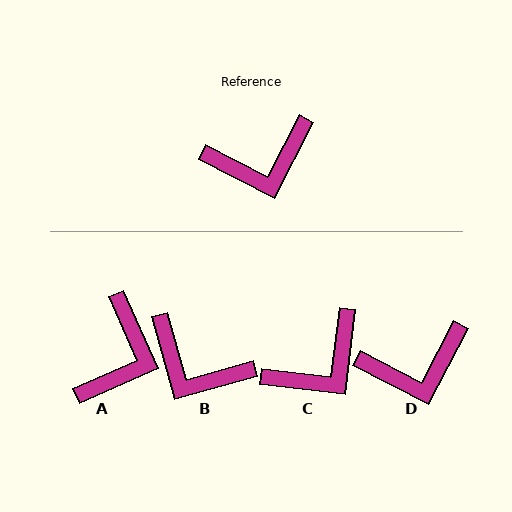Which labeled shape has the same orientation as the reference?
D.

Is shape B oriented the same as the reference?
No, it is off by about 47 degrees.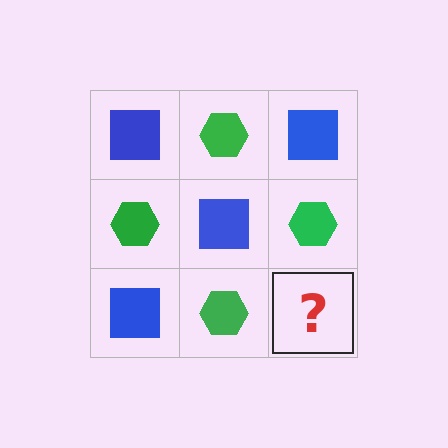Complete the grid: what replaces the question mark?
The question mark should be replaced with a blue square.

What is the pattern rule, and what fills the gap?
The rule is that it alternates blue square and green hexagon in a checkerboard pattern. The gap should be filled with a blue square.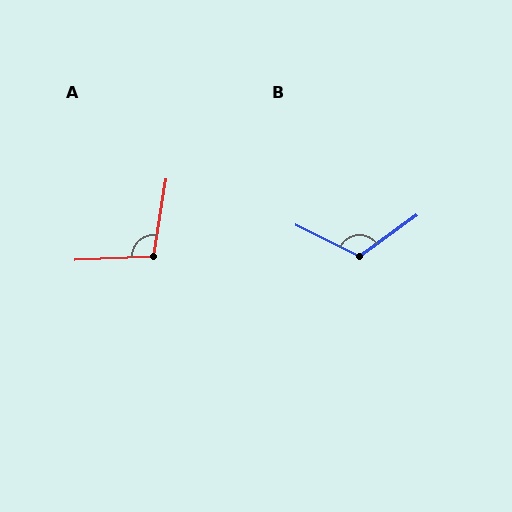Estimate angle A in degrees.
Approximately 102 degrees.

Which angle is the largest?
B, at approximately 118 degrees.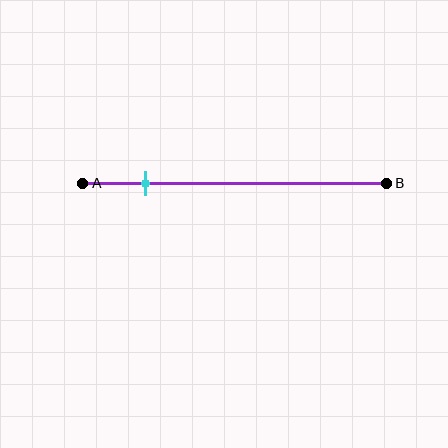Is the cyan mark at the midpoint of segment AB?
No, the mark is at about 20% from A, not at the 50% midpoint.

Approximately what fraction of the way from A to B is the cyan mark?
The cyan mark is approximately 20% of the way from A to B.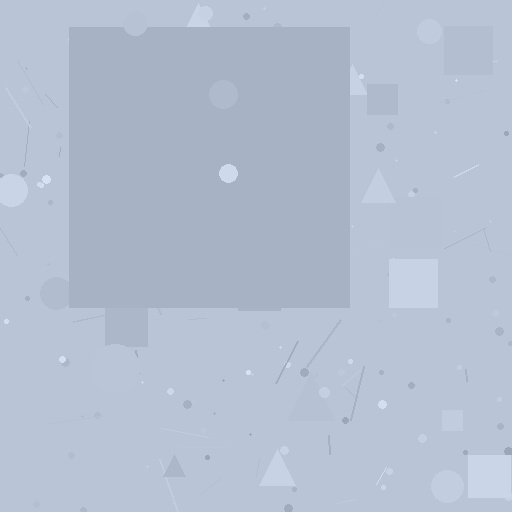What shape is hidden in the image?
A square is hidden in the image.